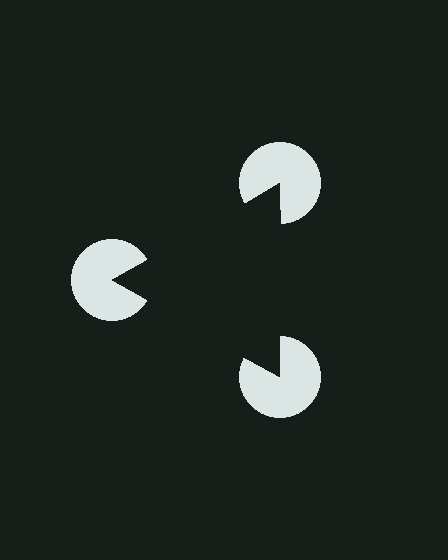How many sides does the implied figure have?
3 sides.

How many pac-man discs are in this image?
There are 3 — one at each vertex of the illusory triangle.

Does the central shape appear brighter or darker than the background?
It typically appears slightly darker than the background, even though no actual brightness change is drawn.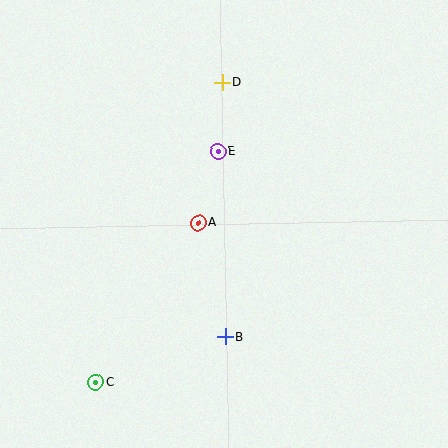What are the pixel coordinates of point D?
Point D is at (223, 82).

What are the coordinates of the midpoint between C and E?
The midpoint between C and E is at (157, 267).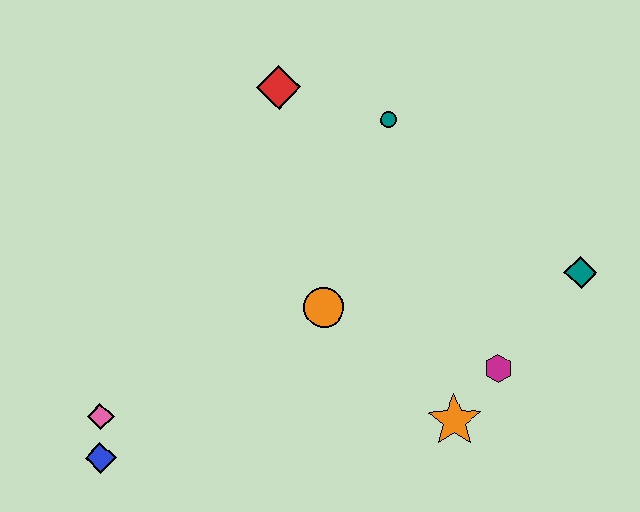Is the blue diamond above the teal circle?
No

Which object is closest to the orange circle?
The orange star is closest to the orange circle.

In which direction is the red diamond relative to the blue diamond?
The red diamond is above the blue diamond.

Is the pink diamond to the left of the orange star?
Yes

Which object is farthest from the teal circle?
The blue diamond is farthest from the teal circle.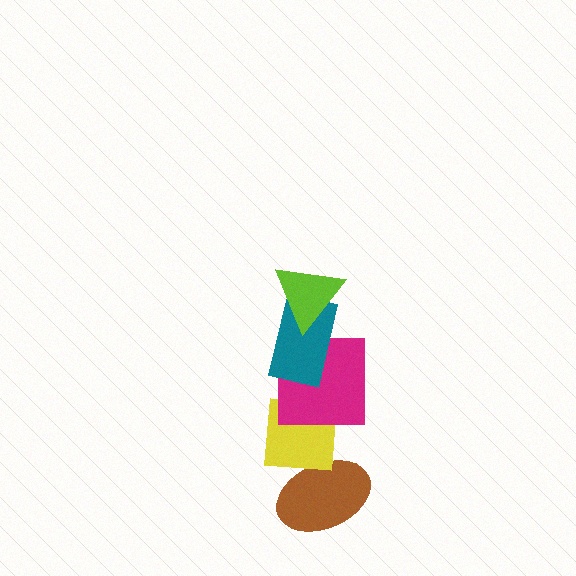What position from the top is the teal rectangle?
The teal rectangle is 2nd from the top.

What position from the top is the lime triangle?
The lime triangle is 1st from the top.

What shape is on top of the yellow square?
The magenta square is on top of the yellow square.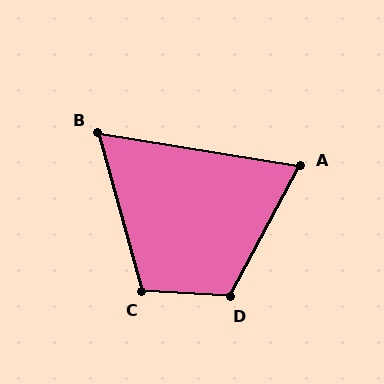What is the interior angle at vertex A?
Approximately 71 degrees (acute).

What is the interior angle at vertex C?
Approximately 109 degrees (obtuse).